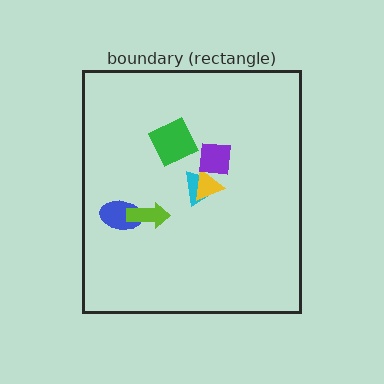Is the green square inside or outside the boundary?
Inside.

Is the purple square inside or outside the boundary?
Inside.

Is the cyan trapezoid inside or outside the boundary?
Inside.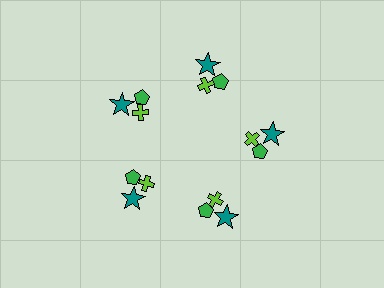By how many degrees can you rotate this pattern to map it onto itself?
The pattern maps onto itself every 72 degrees of rotation.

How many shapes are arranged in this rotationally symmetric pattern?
There are 15 shapes, arranged in 5 groups of 3.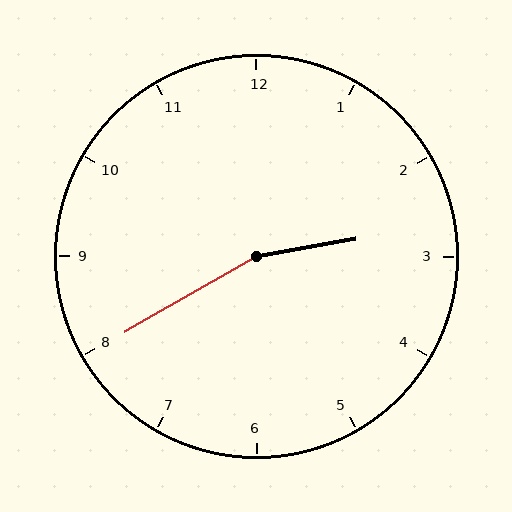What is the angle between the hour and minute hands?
Approximately 160 degrees.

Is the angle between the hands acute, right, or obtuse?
It is obtuse.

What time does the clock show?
2:40.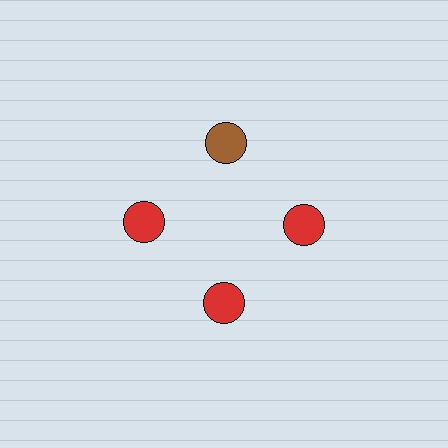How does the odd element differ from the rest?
It has a different color: brown instead of red.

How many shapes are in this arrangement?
There are 4 shapes arranged in a ring pattern.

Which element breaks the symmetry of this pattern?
The brown circle at roughly the 12 o'clock position breaks the symmetry. All other shapes are red circles.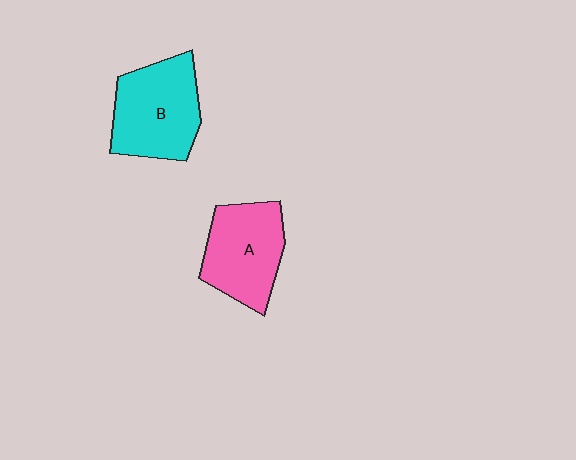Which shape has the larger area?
Shape B (cyan).